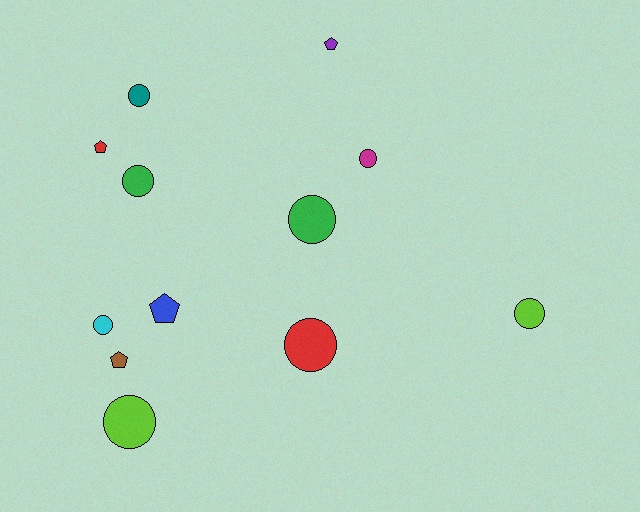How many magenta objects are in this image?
There is 1 magenta object.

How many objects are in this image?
There are 12 objects.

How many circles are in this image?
There are 8 circles.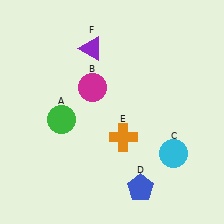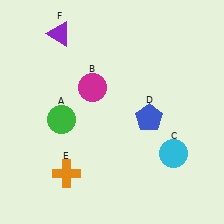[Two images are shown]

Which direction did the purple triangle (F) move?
The purple triangle (F) moved left.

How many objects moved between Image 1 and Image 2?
3 objects moved between the two images.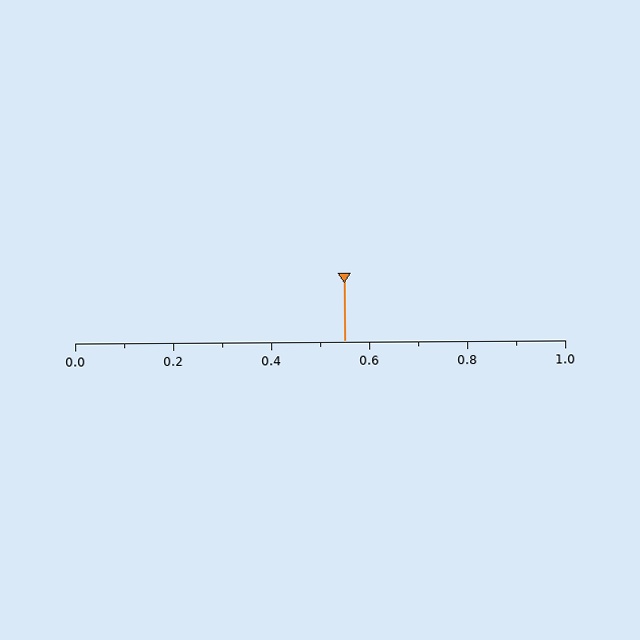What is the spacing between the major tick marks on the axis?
The major ticks are spaced 0.2 apart.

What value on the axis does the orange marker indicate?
The marker indicates approximately 0.55.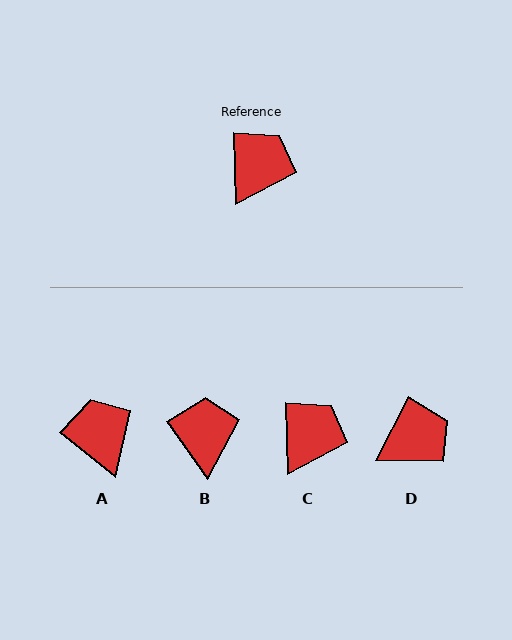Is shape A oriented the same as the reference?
No, it is off by about 50 degrees.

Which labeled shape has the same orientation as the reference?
C.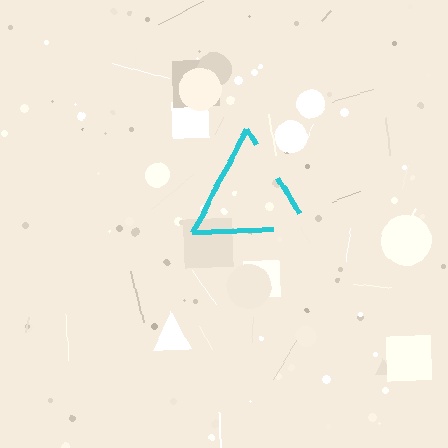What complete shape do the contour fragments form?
The contour fragments form a triangle.